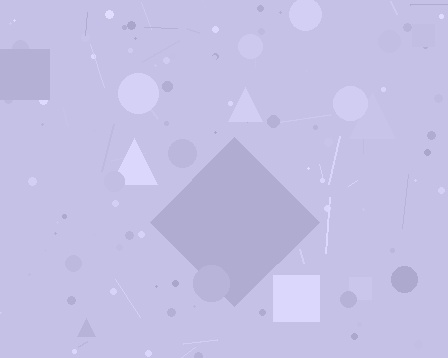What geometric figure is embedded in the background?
A diamond is embedded in the background.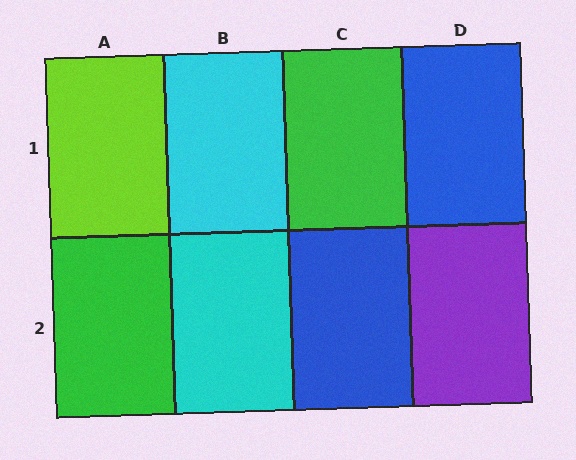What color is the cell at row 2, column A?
Green.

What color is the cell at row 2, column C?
Blue.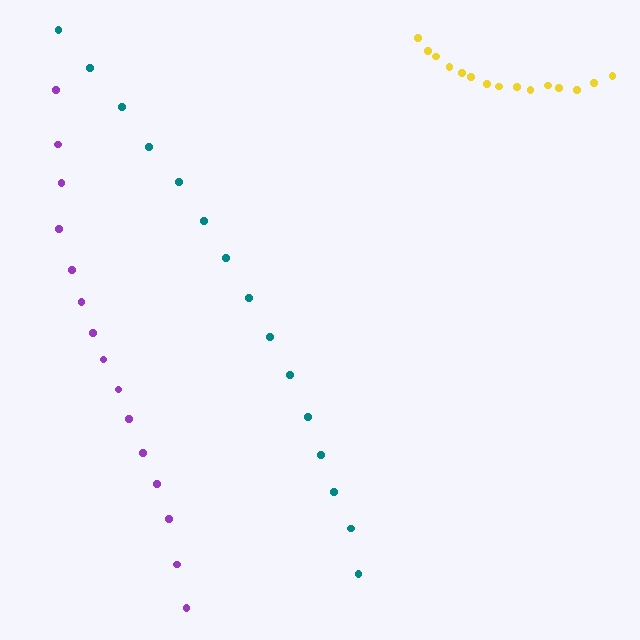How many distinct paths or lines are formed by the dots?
There are 3 distinct paths.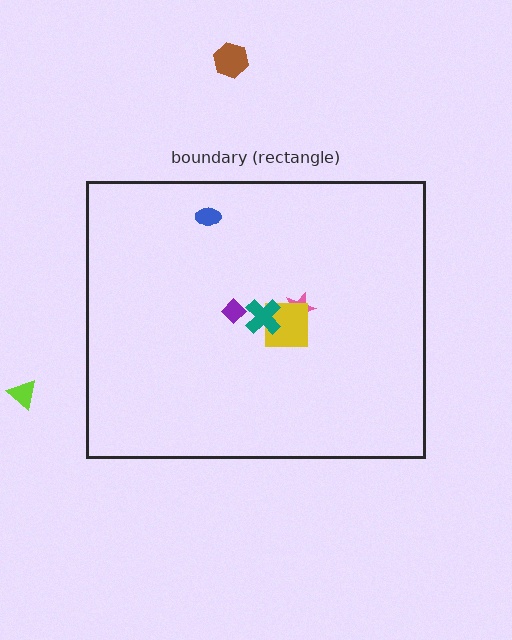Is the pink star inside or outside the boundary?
Inside.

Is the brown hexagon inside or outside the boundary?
Outside.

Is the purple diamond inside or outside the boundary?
Inside.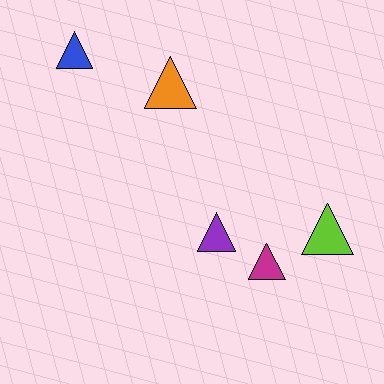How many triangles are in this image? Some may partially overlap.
There are 5 triangles.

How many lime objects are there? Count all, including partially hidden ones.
There is 1 lime object.